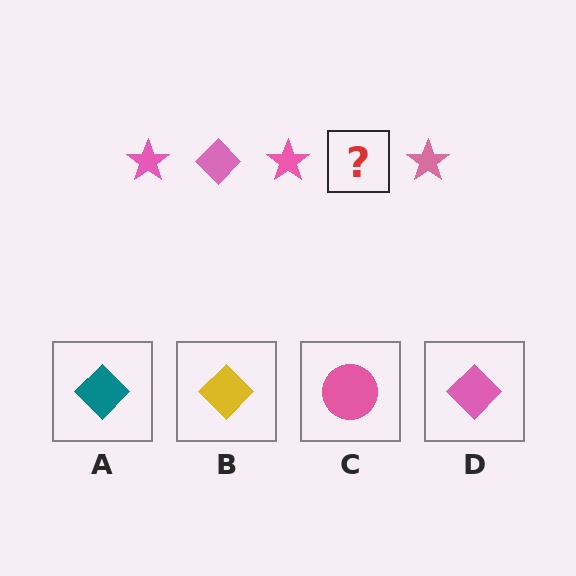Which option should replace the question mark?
Option D.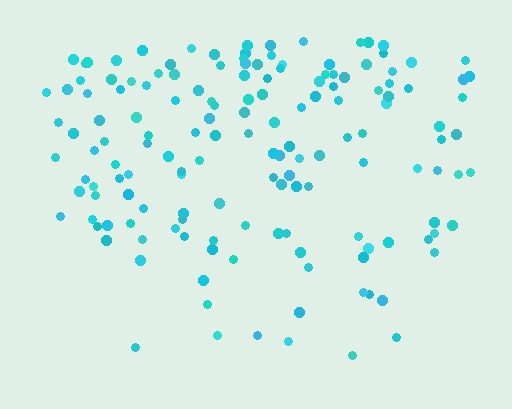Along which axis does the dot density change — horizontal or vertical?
Vertical.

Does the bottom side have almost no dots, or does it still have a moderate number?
Still a moderate number, just noticeably fewer than the top.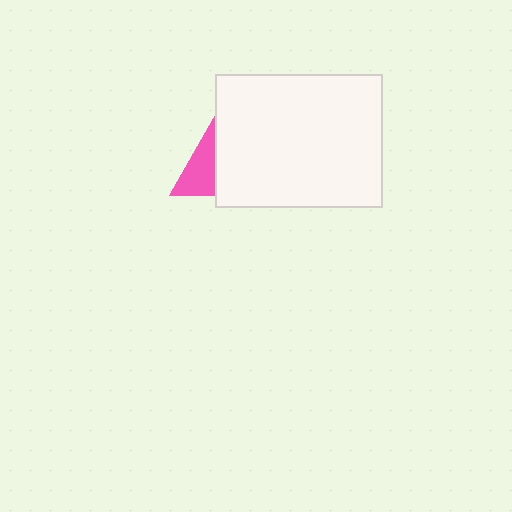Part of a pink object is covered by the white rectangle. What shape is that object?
It is a triangle.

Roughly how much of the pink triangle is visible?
About half of it is visible (roughly 46%).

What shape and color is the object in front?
The object in front is a white rectangle.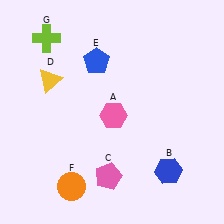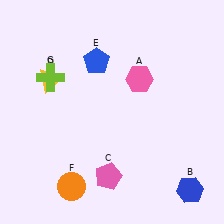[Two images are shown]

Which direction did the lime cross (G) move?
The lime cross (G) moved down.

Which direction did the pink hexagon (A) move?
The pink hexagon (A) moved up.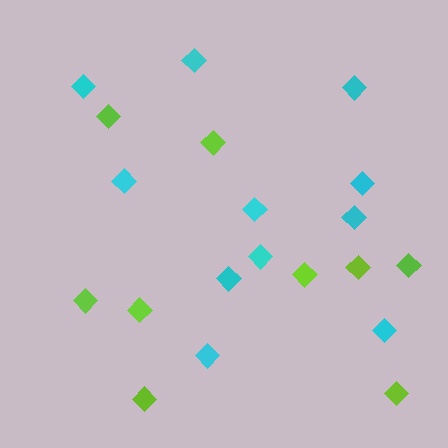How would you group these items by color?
There are 2 groups: one group of cyan diamonds (11) and one group of lime diamonds (9).